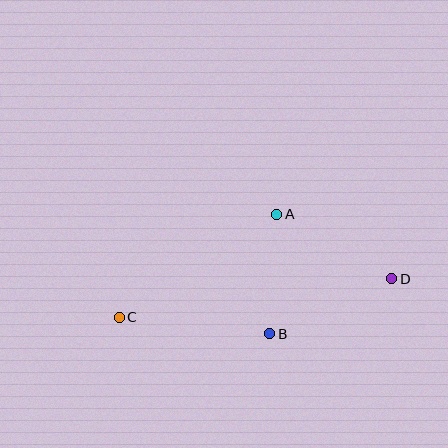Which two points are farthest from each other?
Points C and D are farthest from each other.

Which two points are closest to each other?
Points A and B are closest to each other.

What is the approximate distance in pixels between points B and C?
The distance between B and C is approximately 151 pixels.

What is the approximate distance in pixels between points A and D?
The distance between A and D is approximately 132 pixels.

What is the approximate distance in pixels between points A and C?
The distance between A and C is approximately 188 pixels.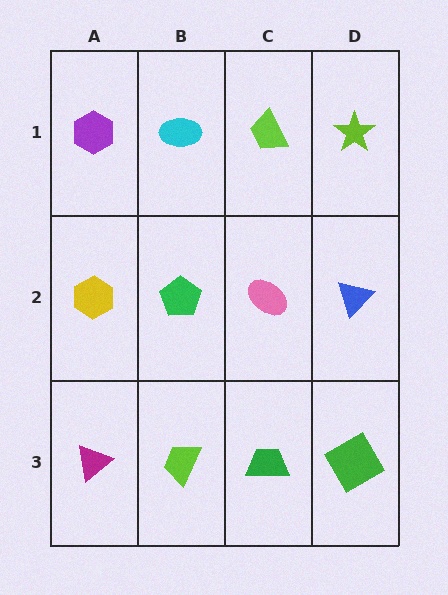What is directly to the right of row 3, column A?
A lime trapezoid.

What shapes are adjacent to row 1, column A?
A yellow hexagon (row 2, column A), a cyan ellipse (row 1, column B).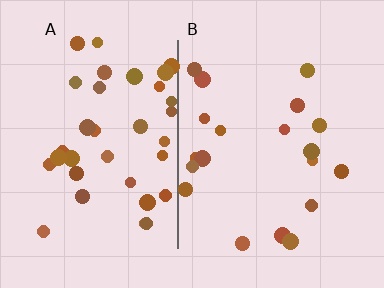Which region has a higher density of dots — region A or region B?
A (the left).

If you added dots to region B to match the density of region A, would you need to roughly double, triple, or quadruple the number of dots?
Approximately double.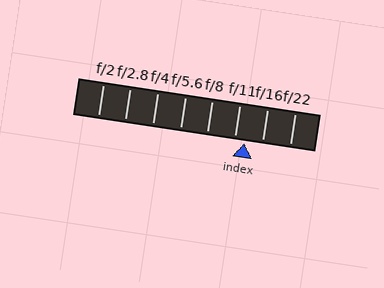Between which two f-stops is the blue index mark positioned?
The index mark is between f/11 and f/16.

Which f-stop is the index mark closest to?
The index mark is closest to f/11.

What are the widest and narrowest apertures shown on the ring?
The widest aperture shown is f/2 and the narrowest is f/22.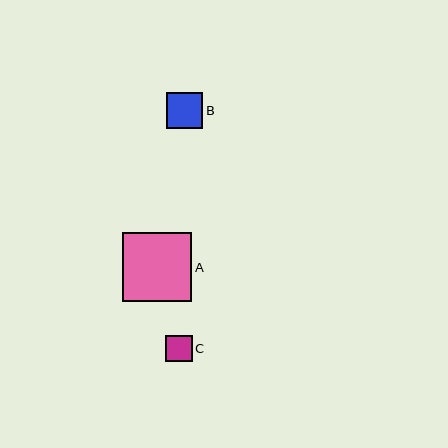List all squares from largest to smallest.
From largest to smallest: A, B, C.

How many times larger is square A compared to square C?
Square A is approximately 2.6 times the size of square C.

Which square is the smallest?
Square C is the smallest with a size of approximately 26 pixels.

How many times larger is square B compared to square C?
Square B is approximately 1.4 times the size of square C.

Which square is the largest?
Square A is the largest with a size of approximately 69 pixels.